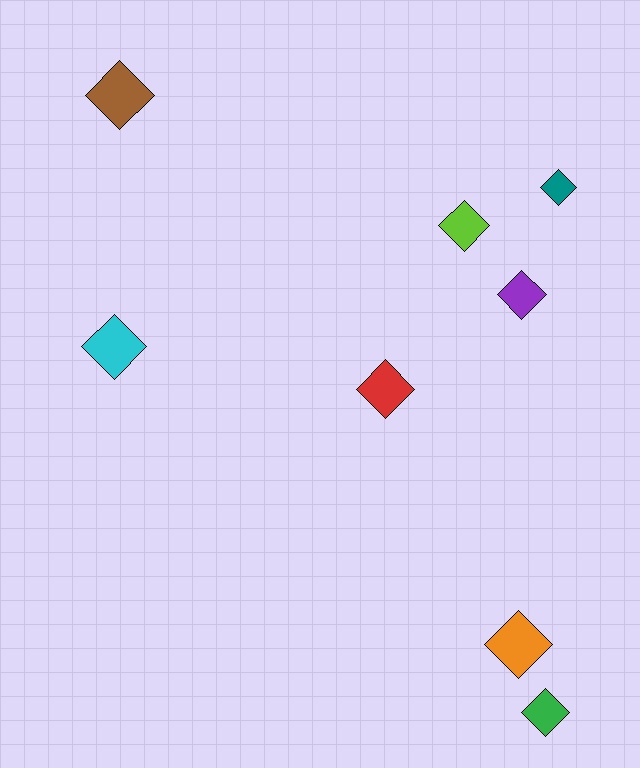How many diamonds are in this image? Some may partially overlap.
There are 8 diamonds.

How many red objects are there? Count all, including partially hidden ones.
There is 1 red object.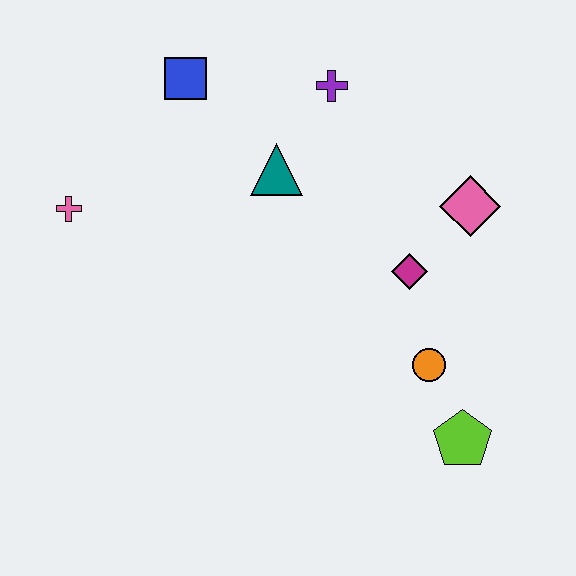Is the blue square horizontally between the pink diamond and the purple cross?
No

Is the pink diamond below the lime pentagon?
No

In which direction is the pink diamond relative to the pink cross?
The pink diamond is to the right of the pink cross.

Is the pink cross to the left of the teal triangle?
Yes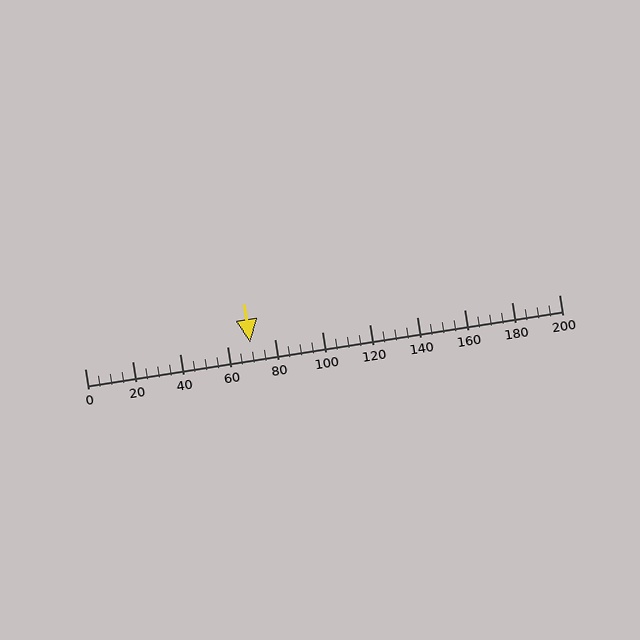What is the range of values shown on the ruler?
The ruler shows values from 0 to 200.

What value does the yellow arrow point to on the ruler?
The yellow arrow points to approximately 70.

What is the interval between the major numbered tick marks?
The major tick marks are spaced 20 units apart.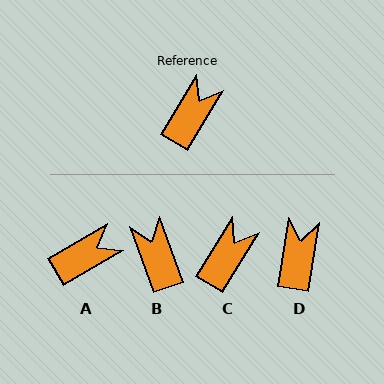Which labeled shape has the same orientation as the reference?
C.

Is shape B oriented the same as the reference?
No, it is off by about 51 degrees.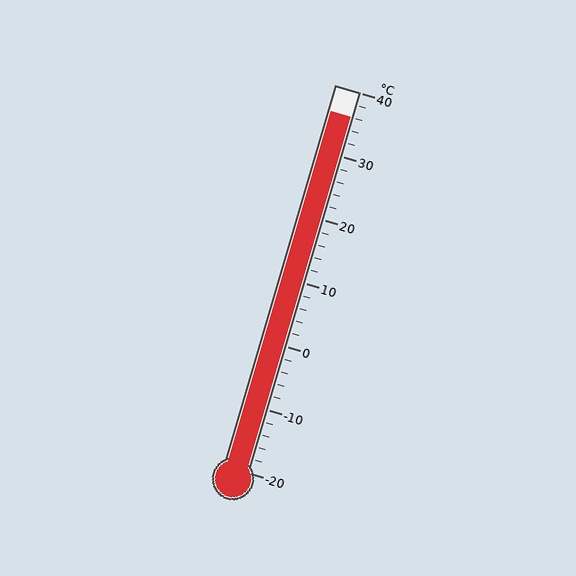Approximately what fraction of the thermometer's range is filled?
The thermometer is filled to approximately 95% of its range.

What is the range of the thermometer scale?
The thermometer scale ranges from -20°C to 40°C.